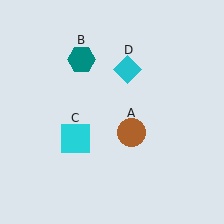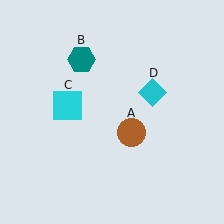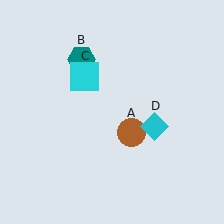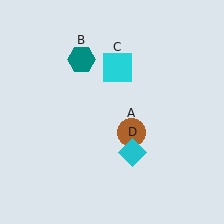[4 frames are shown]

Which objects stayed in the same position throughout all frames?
Brown circle (object A) and teal hexagon (object B) remained stationary.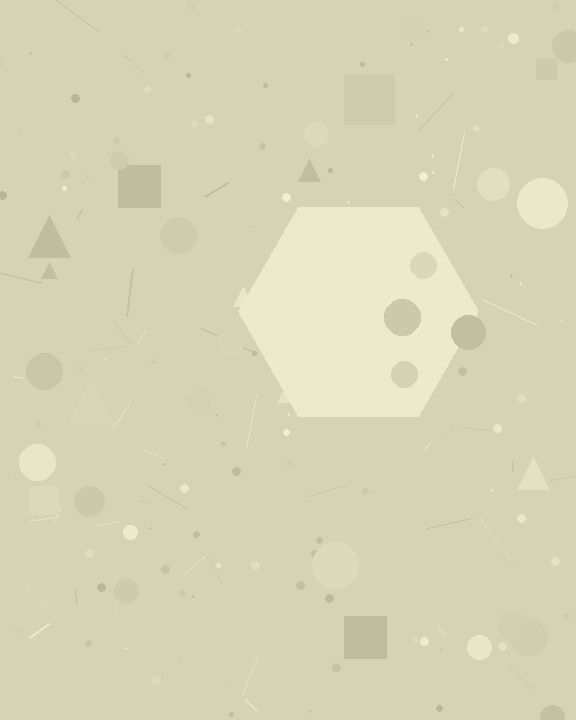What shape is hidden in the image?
A hexagon is hidden in the image.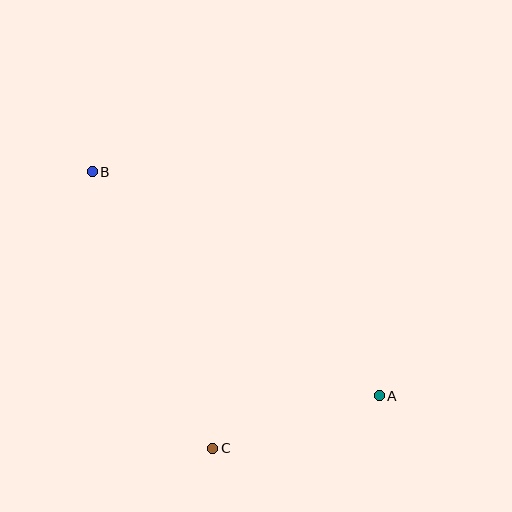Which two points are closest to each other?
Points A and C are closest to each other.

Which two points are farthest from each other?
Points A and B are farthest from each other.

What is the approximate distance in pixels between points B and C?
The distance between B and C is approximately 301 pixels.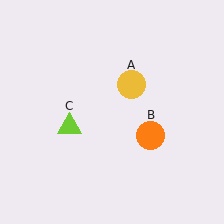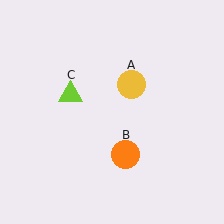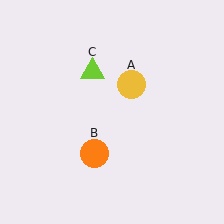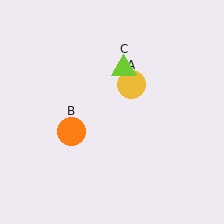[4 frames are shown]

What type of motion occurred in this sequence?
The orange circle (object B), lime triangle (object C) rotated clockwise around the center of the scene.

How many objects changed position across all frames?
2 objects changed position: orange circle (object B), lime triangle (object C).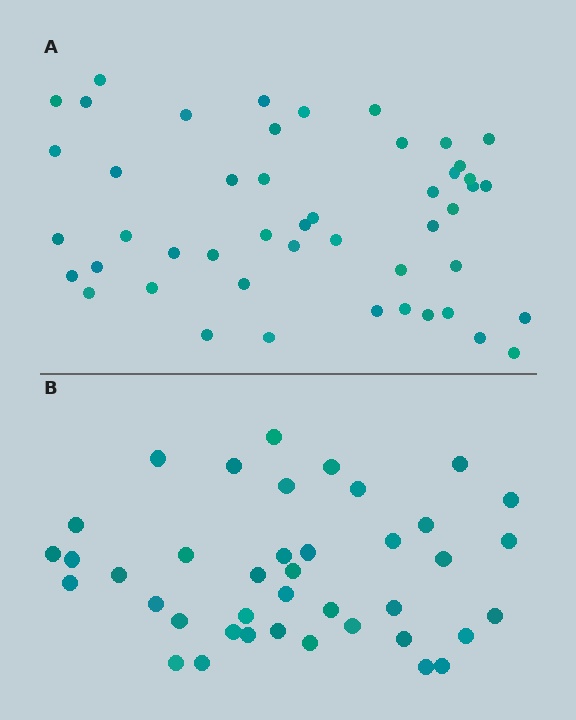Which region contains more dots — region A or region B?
Region A (the top region) has more dots.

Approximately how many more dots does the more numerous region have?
Region A has roughly 8 or so more dots than region B.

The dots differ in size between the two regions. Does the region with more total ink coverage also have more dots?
No. Region B has more total ink coverage because its dots are larger, but region A actually contains more individual dots. Total area can be misleading — the number of items is what matters here.